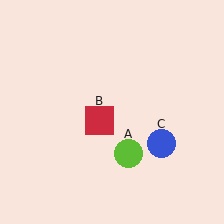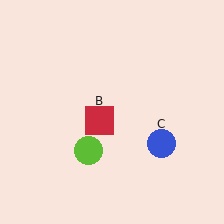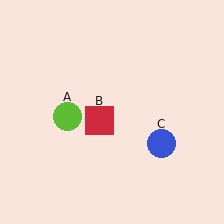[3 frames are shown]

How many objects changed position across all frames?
1 object changed position: lime circle (object A).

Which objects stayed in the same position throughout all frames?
Red square (object B) and blue circle (object C) remained stationary.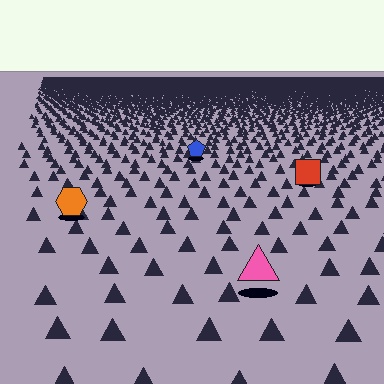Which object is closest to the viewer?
The pink triangle is closest. The texture marks near it are larger and more spread out.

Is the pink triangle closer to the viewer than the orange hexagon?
Yes. The pink triangle is closer — you can tell from the texture gradient: the ground texture is coarser near it.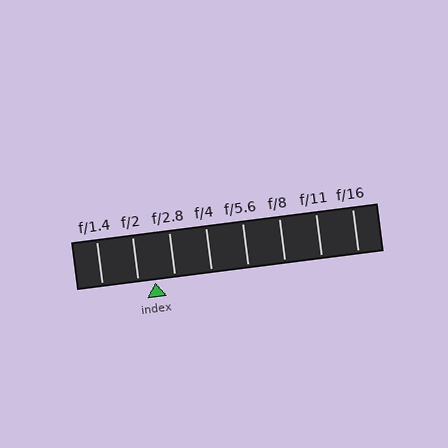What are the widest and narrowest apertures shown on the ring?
The widest aperture shown is f/1.4 and the narrowest is f/16.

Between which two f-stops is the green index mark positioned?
The index mark is between f/2 and f/2.8.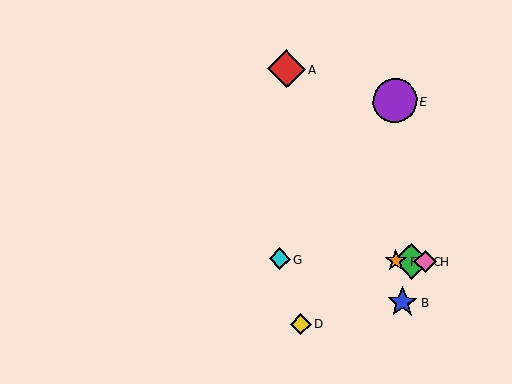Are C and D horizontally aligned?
No, C is at y≈261 and D is at y≈324.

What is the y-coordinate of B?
Object B is at y≈302.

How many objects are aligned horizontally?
4 objects (C, F, G, H) are aligned horizontally.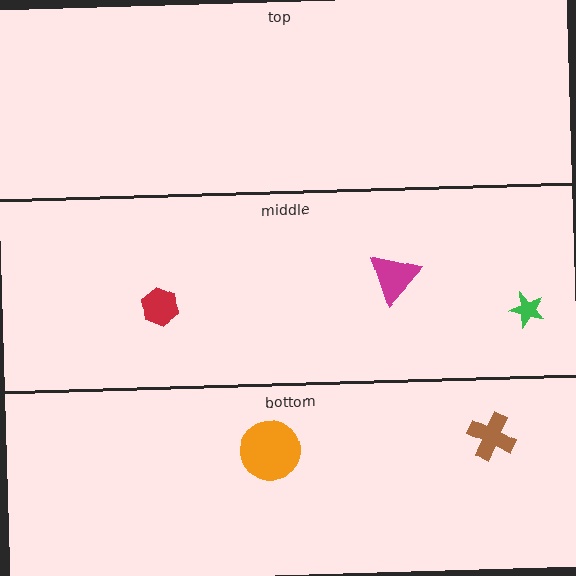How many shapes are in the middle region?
3.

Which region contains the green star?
The middle region.